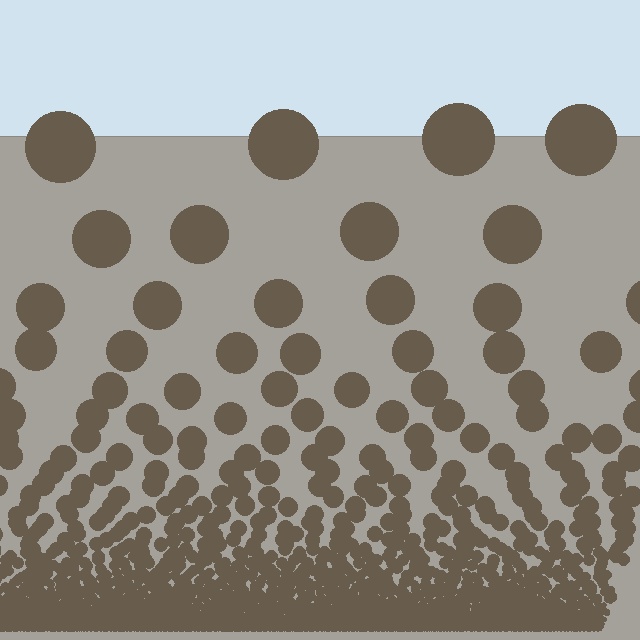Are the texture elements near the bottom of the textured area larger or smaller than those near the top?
Smaller. The gradient is inverted — elements near the bottom are smaller and denser.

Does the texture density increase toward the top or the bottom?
Density increases toward the bottom.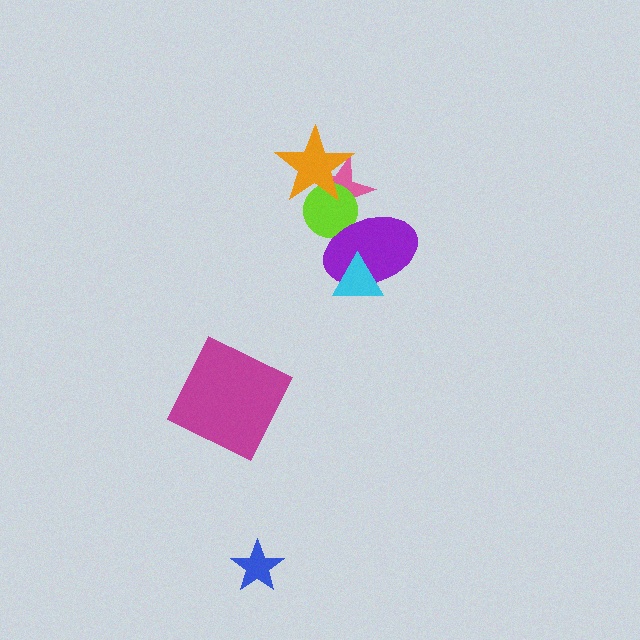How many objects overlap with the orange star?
2 objects overlap with the orange star.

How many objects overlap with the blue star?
0 objects overlap with the blue star.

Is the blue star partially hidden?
No, no other shape covers it.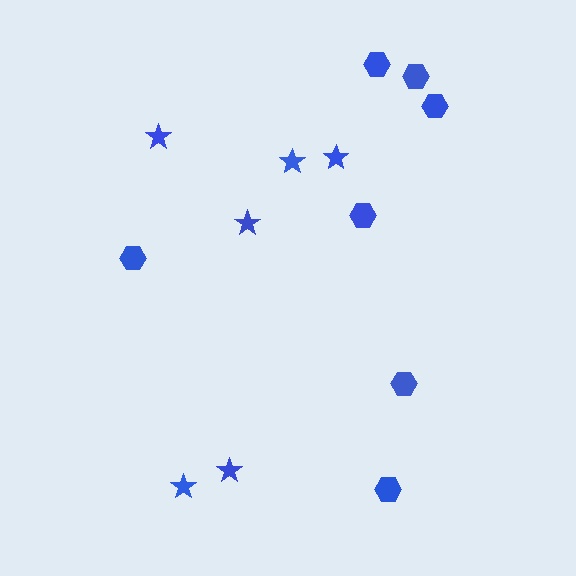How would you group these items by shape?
There are 2 groups: one group of hexagons (7) and one group of stars (6).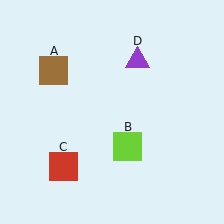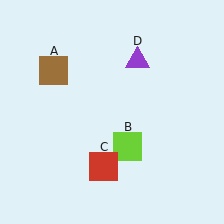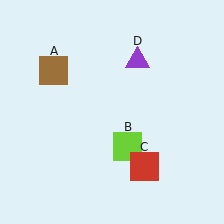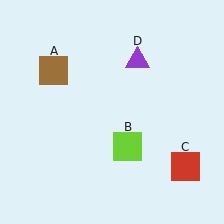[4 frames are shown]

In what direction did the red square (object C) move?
The red square (object C) moved right.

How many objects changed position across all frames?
1 object changed position: red square (object C).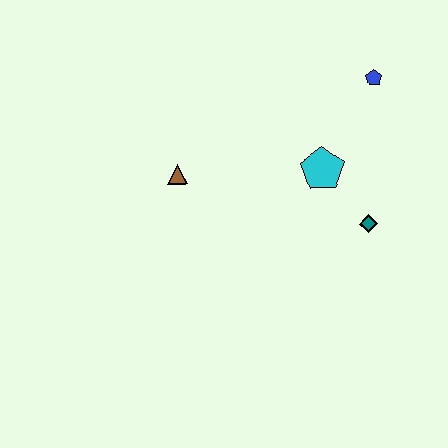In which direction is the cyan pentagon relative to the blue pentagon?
The cyan pentagon is below the blue pentagon.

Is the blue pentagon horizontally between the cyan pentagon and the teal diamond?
No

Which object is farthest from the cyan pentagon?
The brown triangle is farthest from the cyan pentagon.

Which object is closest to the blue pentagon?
The cyan pentagon is closest to the blue pentagon.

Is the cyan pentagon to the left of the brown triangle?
No